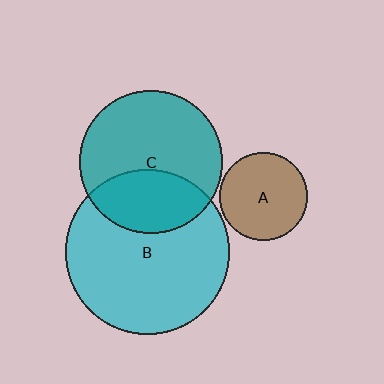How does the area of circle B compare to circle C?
Approximately 1.3 times.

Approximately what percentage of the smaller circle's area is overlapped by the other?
Approximately 35%.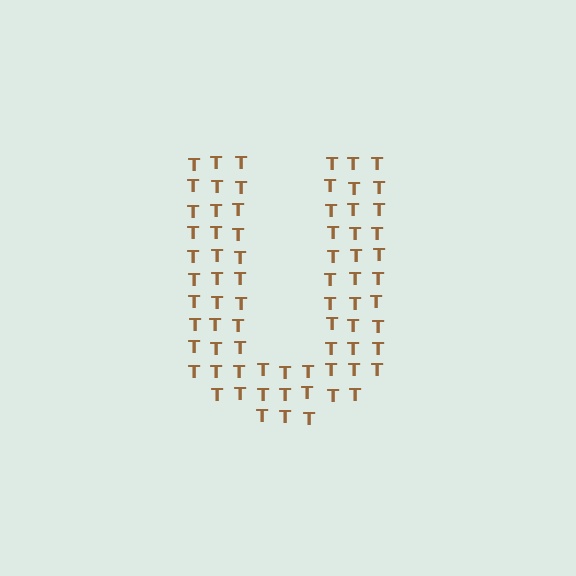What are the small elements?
The small elements are letter T's.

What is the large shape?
The large shape is the letter U.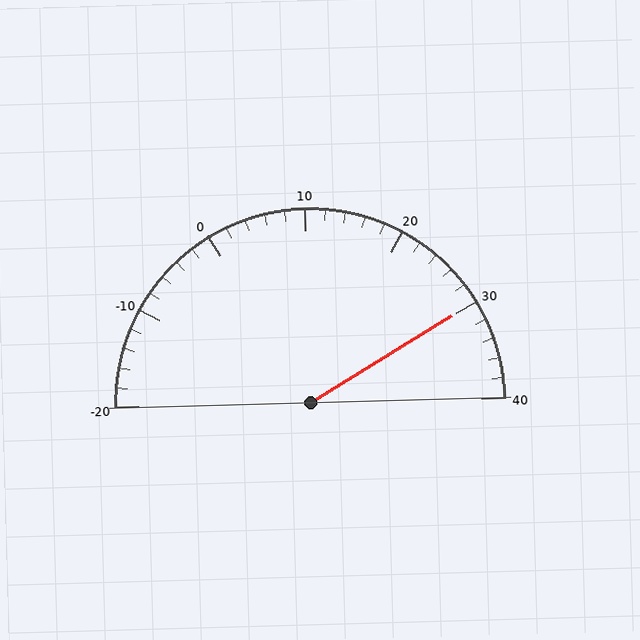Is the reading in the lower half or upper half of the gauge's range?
The reading is in the upper half of the range (-20 to 40).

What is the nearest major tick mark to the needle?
The nearest major tick mark is 30.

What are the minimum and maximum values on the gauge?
The gauge ranges from -20 to 40.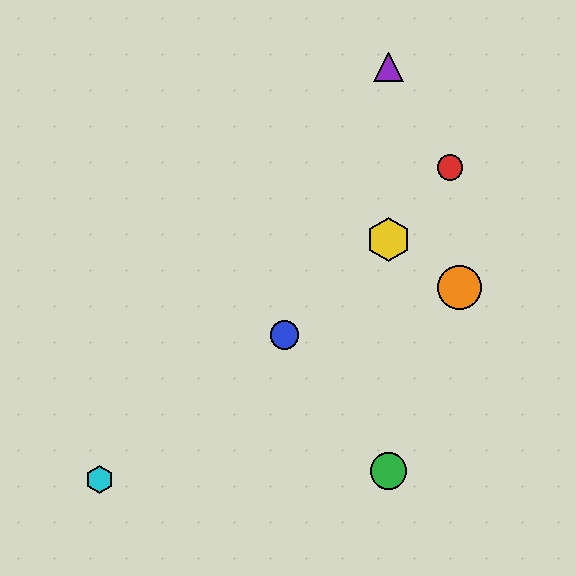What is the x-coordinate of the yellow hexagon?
The yellow hexagon is at x≈388.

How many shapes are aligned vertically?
3 shapes (the green circle, the yellow hexagon, the purple triangle) are aligned vertically.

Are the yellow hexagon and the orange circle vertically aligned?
No, the yellow hexagon is at x≈388 and the orange circle is at x≈460.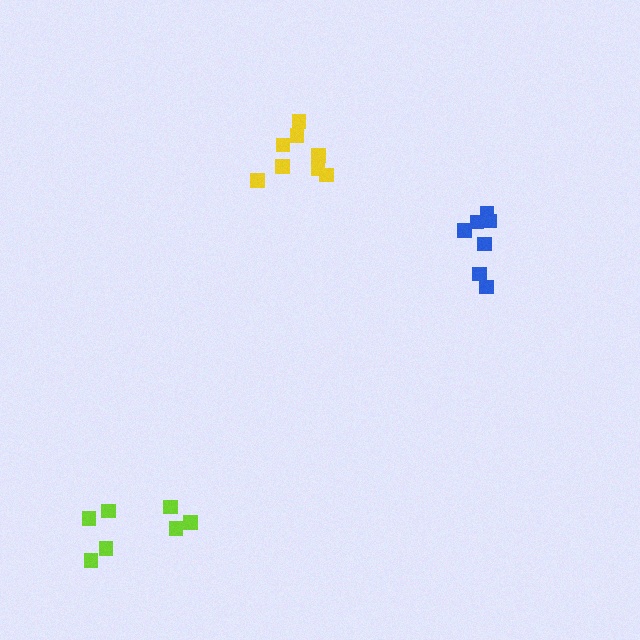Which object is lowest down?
The lime cluster is bottommost.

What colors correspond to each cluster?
The clusters are colored: lime, blue, yellow.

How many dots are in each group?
Group 1: 7 dots, Group 2: 7 dots, Group 3: 8 dots (22 total).